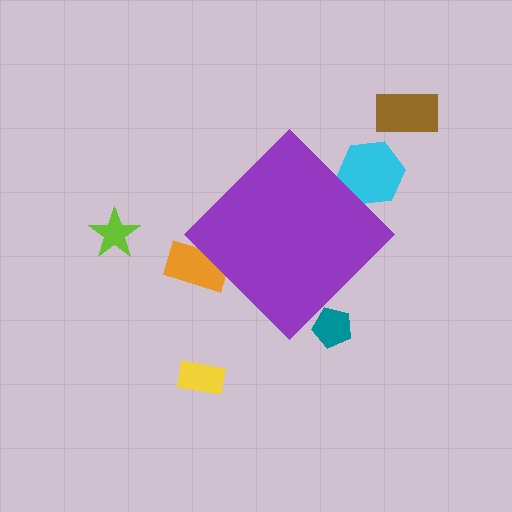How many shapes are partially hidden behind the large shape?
3 shapes are partially hidden.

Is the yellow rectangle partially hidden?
No, the yellow rectangle is fully visible.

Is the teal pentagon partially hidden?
Yes, the teal pentagon is partially hidden behind the purple diamond.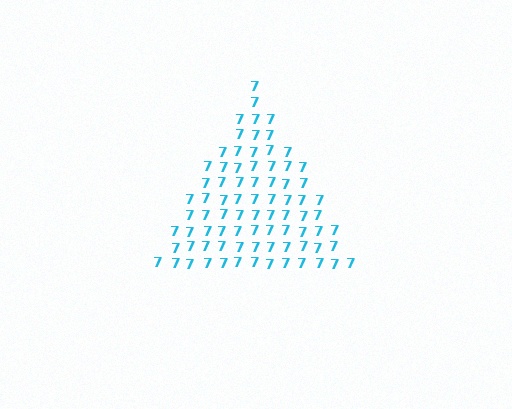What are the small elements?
The small elements are digit 7's.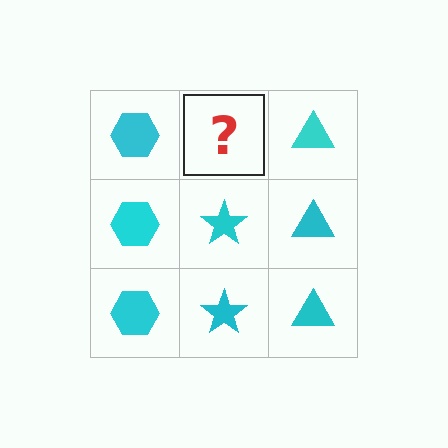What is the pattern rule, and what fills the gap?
The rule is that each column has a consistent shape. The gap should be filled with a cyan star.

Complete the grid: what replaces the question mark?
The question mark should be replaced with a cyan star.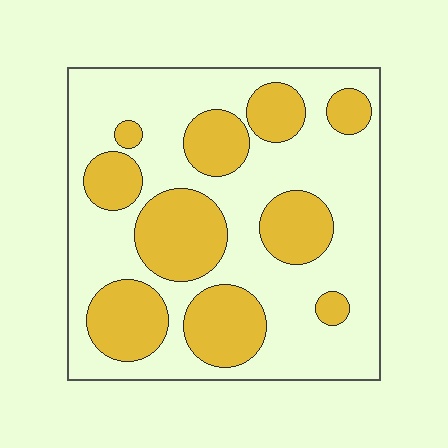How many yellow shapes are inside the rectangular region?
10.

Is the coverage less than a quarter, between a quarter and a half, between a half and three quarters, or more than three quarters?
Between a quarter and a half.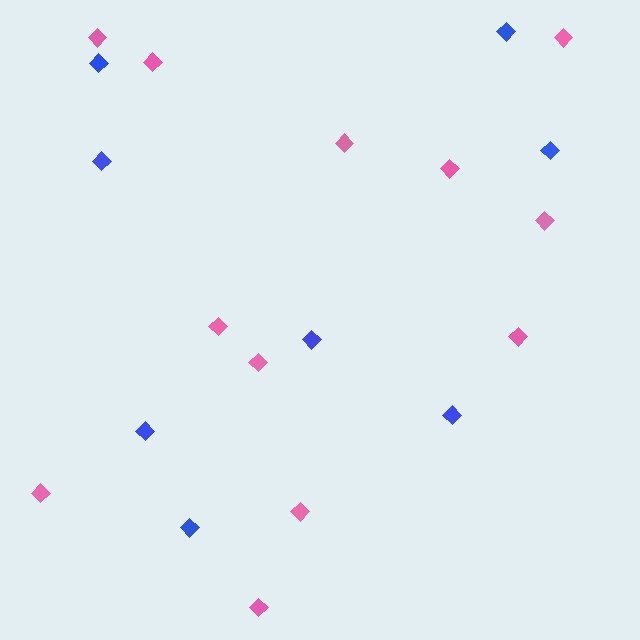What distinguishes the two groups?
There are 2 groups: one group of blue diamonds (8) and one group of pink diamonds (12).